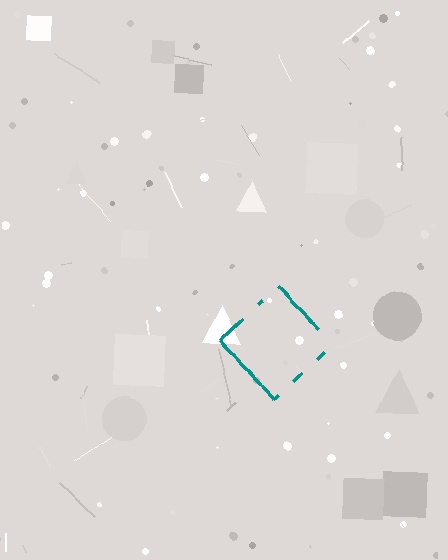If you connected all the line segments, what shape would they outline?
They would outline a diamond.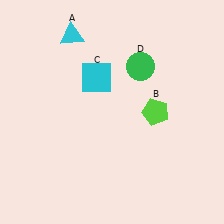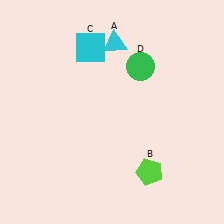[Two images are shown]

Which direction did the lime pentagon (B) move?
The lime pentagon (B) moved down.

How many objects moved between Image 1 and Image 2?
3 objects moved between the two images.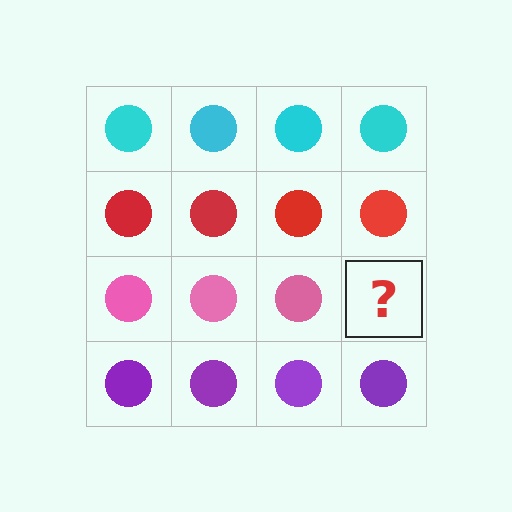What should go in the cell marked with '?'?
The missing cell should contain a pink circle.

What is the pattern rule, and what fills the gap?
The rule is that each row has a consistent color. The gap should be filled with a pink circle.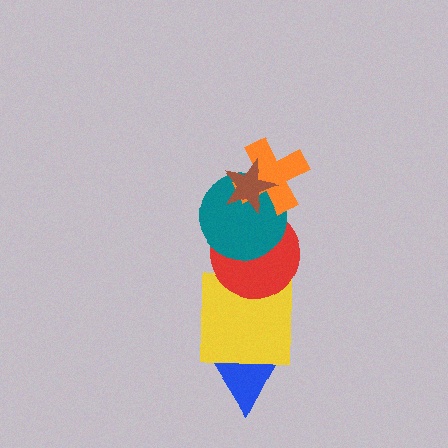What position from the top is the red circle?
The red circle is 4th from the top.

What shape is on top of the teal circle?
The orange cross is on top of the teal circle.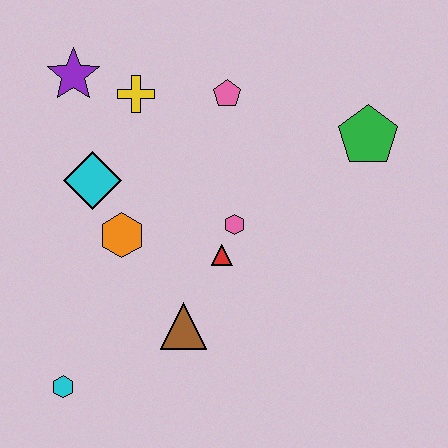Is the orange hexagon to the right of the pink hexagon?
No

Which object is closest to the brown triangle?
The red triangle is closest to the brown triangle.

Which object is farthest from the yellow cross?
The cyan hexagon is farthest from the yellow cross.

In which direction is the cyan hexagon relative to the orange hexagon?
The cyan hexagon is below the orange hexagon.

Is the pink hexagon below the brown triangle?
No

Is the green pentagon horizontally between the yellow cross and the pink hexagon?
No